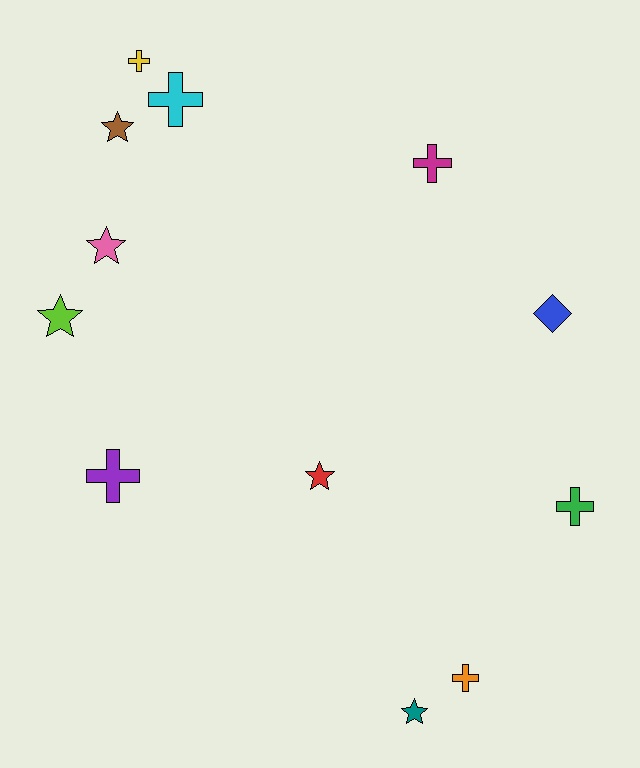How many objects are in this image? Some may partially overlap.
There are 12 objects.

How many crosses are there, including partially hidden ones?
There are 6 crosses.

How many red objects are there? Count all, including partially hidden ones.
There is 1 red object.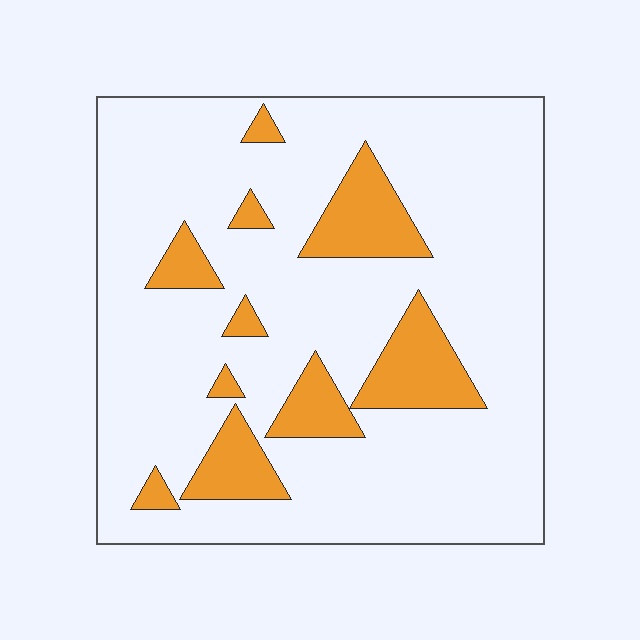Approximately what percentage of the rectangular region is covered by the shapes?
Approximately 15%.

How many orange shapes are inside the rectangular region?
10.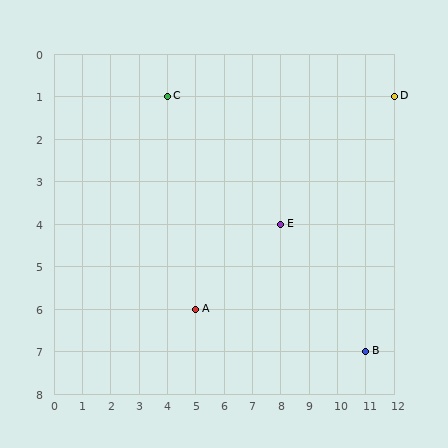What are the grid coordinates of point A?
Point A is at grid coordinates (5, 6).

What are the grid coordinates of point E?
Point E is at grid coordinates (8, 4).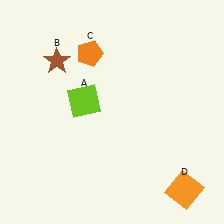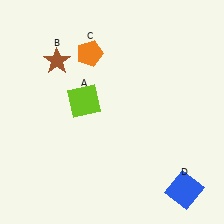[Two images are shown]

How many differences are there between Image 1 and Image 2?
There is 1 difference between the two images.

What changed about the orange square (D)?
In Image 1, D is orange. In Image 2, it changed to blue.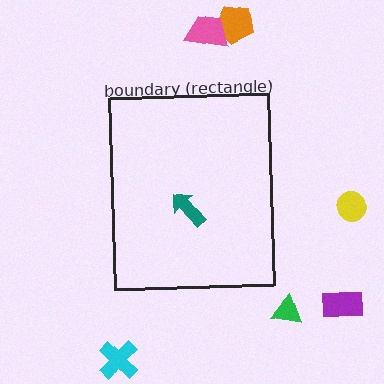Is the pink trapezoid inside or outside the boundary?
Outside.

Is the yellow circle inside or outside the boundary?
Outside.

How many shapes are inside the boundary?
1 inside, 6 outside.